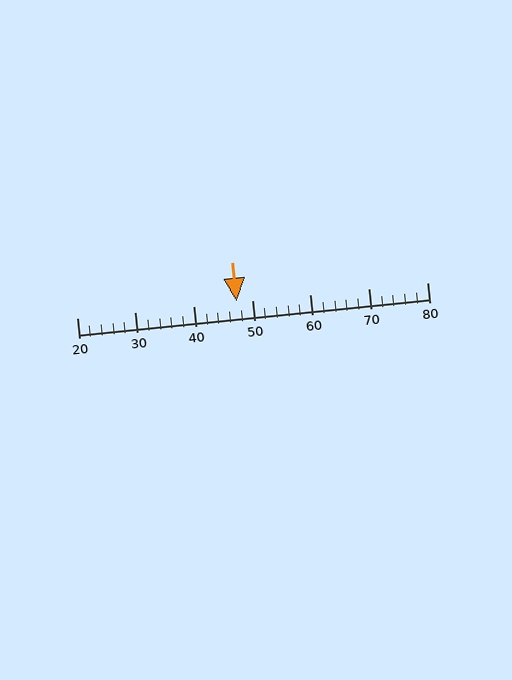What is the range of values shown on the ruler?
The ruler shows values from 20 to 80.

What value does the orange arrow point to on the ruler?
The orange arrow points to approximately 47.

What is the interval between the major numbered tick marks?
The major tick marks are spaced 10 units apart.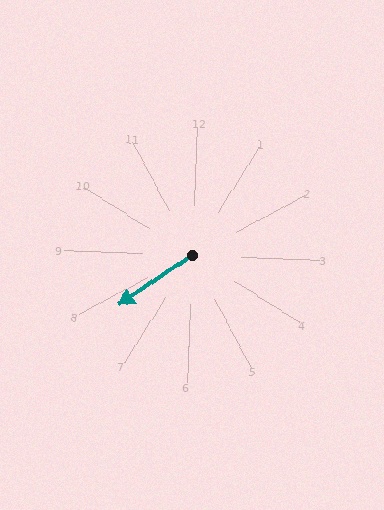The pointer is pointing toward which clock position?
Roughly 8 o'clock.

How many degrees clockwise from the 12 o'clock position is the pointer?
Approximately 234 degrees.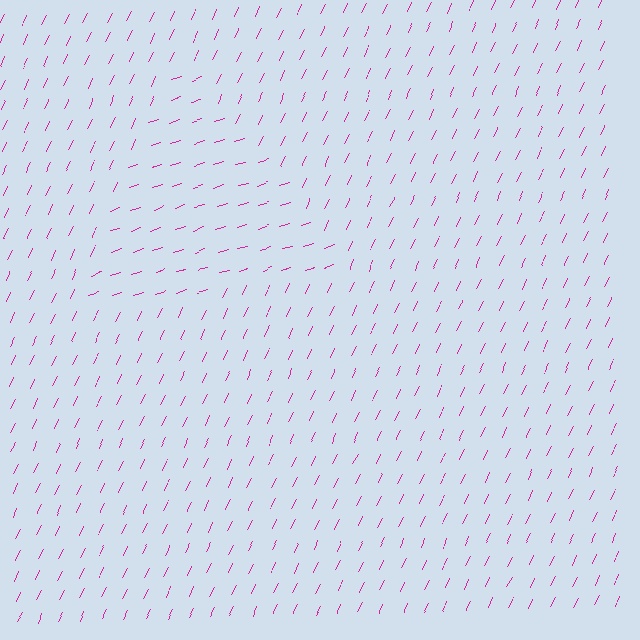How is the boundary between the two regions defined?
The boundary is defined purely by a change in line orientation (approximately 45 degrees difference). All lines are the same color and thickness.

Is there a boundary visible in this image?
Yes, there is a texture boundary formed by a change in line orientation.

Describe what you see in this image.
The image is filled with small magenta line segments. A triangle region in the image has lines oriented differently from the surrounding lines, creating a visible texture boundary.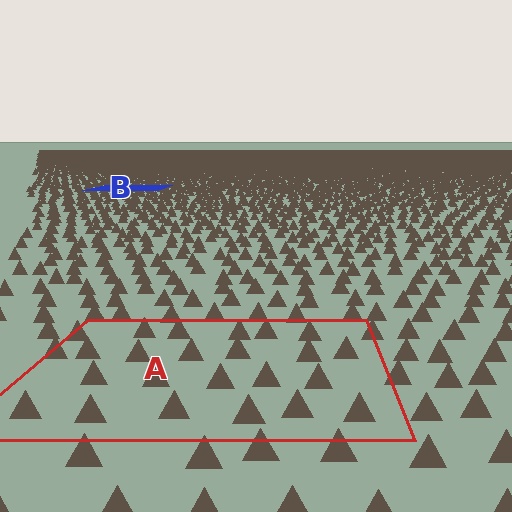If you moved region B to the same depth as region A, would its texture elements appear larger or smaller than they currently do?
They would appear larger. At a closer depth, the same texture elements are projected at a bigger on-screen size.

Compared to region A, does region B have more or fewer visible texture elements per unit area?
Region B has more texture elements per unit area — they are packed more densely because it is farther away.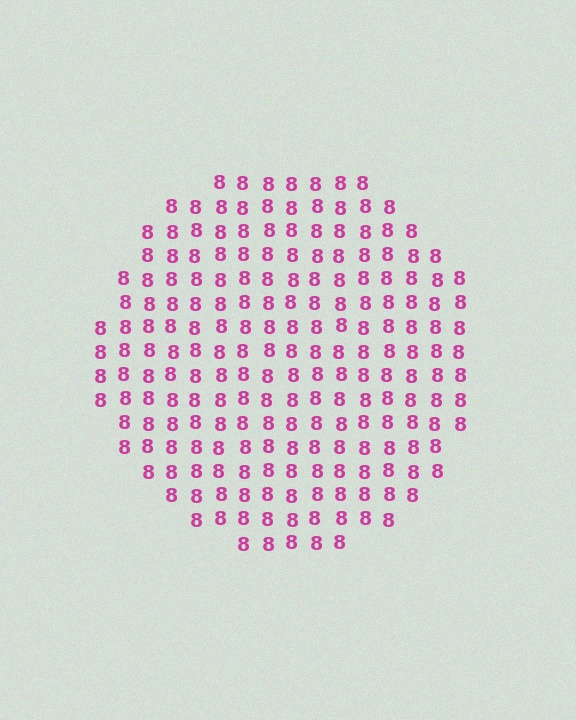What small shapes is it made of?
It is made of small digit 8's.